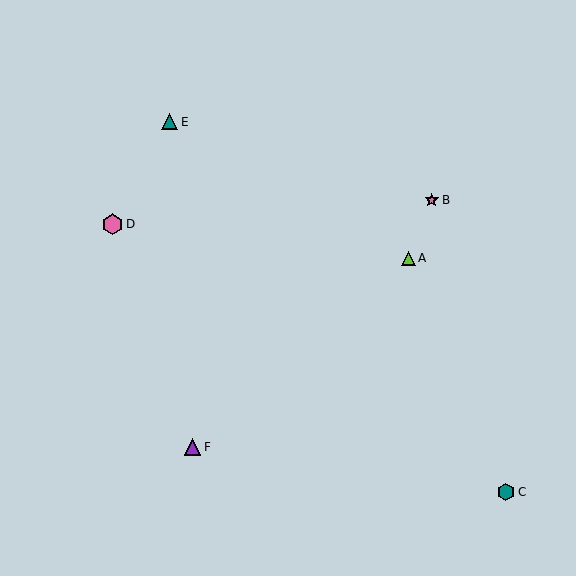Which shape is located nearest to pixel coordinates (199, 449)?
The purple triangle (labeled F) at (192, 447) is nearest to that location.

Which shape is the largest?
The pink hexagon (labeled D) is the largest.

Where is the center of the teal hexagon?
The center of the teal hexagon is at (506, 492).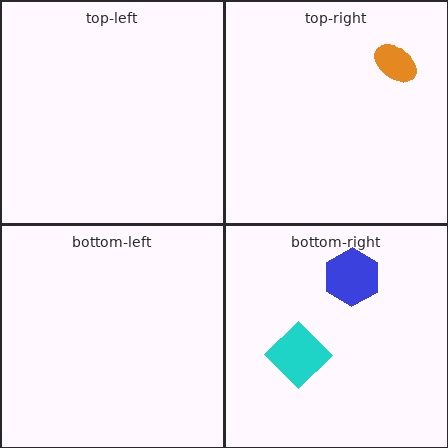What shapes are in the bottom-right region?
The cyan diamond, the blue hexagon.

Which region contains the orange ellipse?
The top-right region.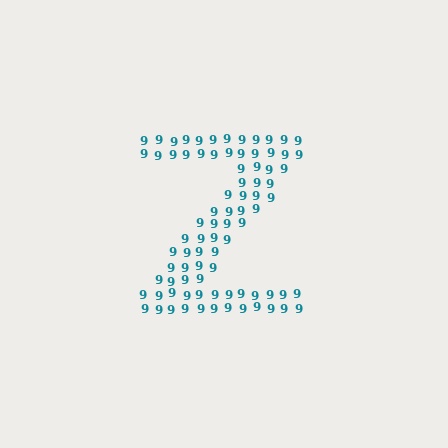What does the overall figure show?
The overall figure shows the letter Z.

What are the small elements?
The small elements are digit 9's.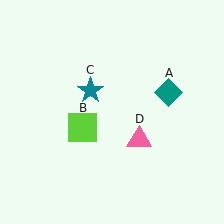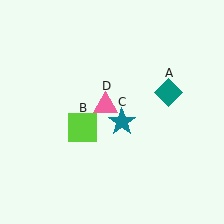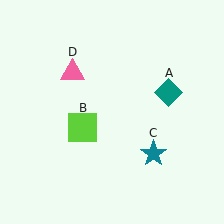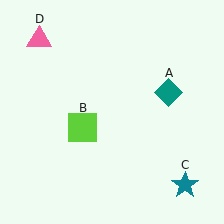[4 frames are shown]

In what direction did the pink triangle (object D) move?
The pink triangle (object D) moved up and to the left.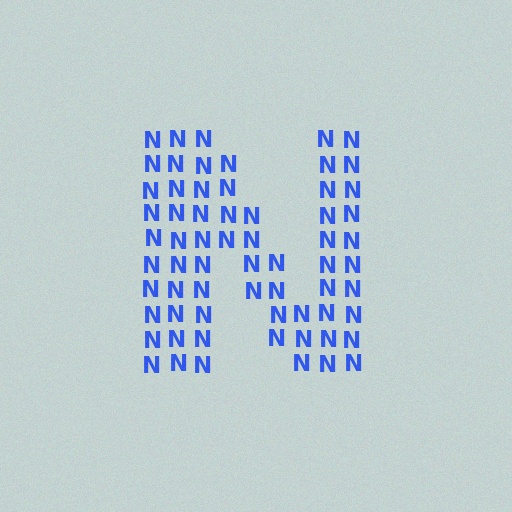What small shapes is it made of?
It is made of small letter N's.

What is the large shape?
The large shape is the letter N.